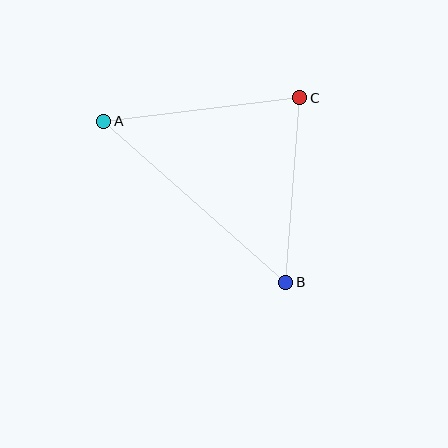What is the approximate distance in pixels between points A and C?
The distance between A and C is approximately 197 pixels.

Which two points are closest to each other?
Points B and C are closest to each other.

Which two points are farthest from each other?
Points A and B are farthest from each other.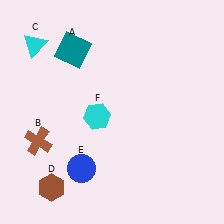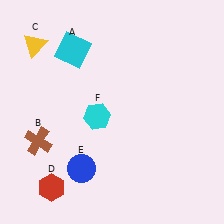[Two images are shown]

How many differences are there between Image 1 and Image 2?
There are 3 differences between the two images.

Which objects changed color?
A changed from teal to cyan. C changed from cyan to yellow. D changed from brown to red.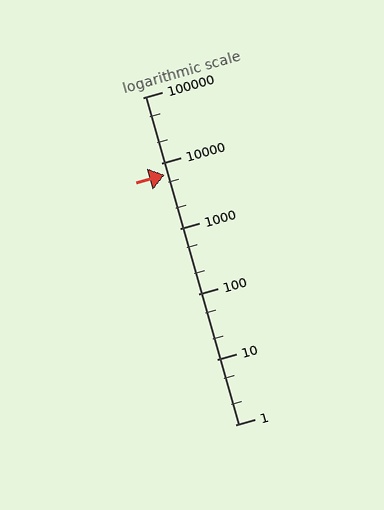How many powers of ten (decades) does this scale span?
The scale spans 5 decades, from 1 to 100000.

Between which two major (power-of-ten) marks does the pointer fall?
The pointer is between 1000 and 10000.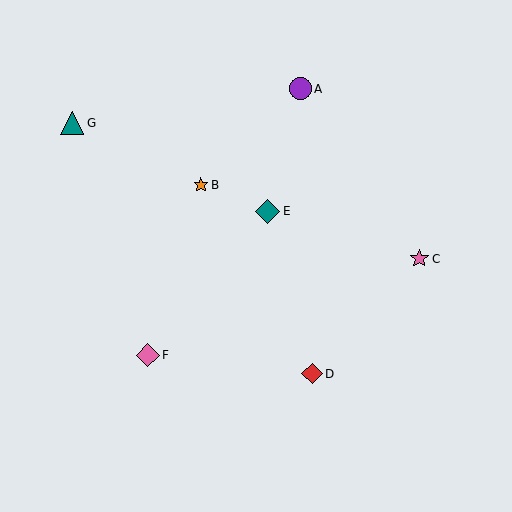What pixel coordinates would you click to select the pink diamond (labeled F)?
Click at (148, 355) to select the pink diamond F.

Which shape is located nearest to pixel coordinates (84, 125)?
The teal triangle (labeled G) at (72, 123) is nearest to that location.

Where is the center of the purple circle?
The center of the purple circle is at (301, 89).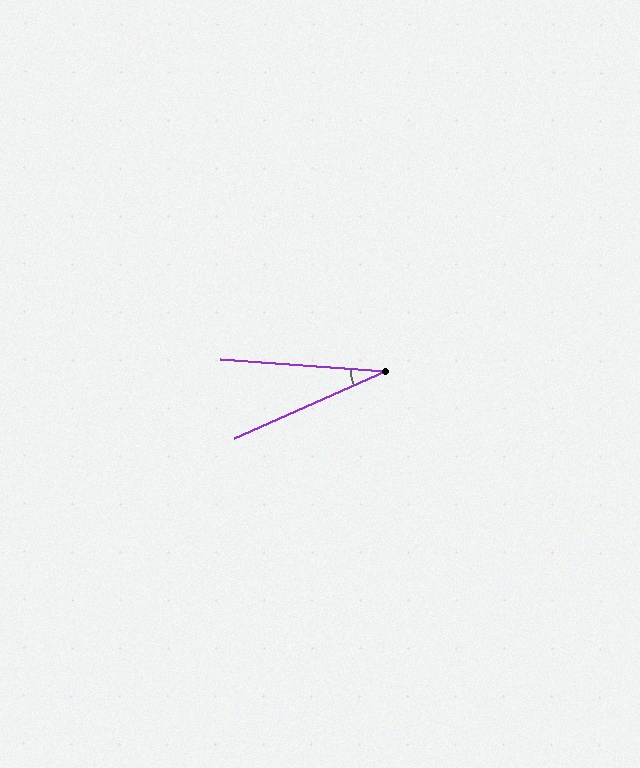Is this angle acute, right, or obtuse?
It is acute.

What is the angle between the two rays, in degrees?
Approximately 28 degrees.